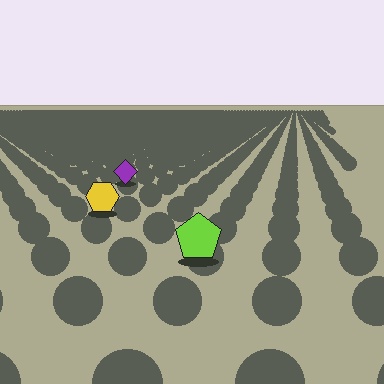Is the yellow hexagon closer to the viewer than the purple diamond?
Yes. The yellow hexagon is closer — you can tell from the texture gradient: the ground texture is coarser near it.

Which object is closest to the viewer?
The lime pentagon is closest. The texture marks near it are larger and more spread out.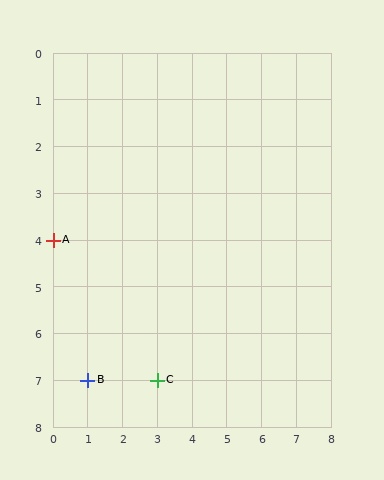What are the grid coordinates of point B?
Point B is at grid coordinates (1, 7).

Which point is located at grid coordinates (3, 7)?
Point C is at (3, 7).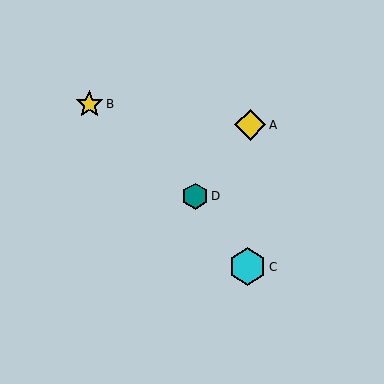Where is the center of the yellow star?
The center of the yellow star is at (89, 104).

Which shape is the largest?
The cyan hexagon (labeled C) is the largest.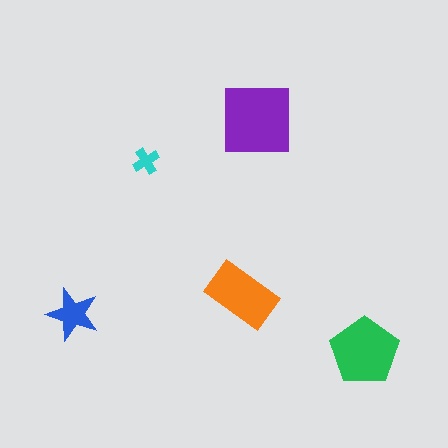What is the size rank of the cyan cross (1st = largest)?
5th.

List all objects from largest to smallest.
The purple square, the green pentagon, the orange rectangle, the blue star, the cyan cross.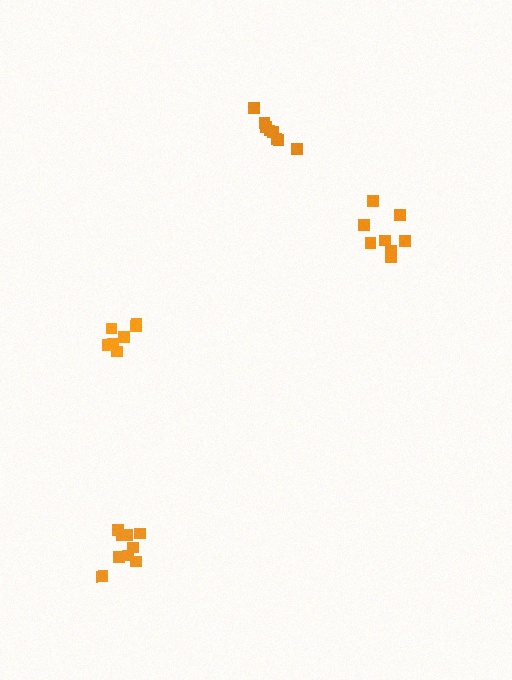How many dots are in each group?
Group 1: 7 dots, Group 2: 9 dots, Group 3: 8 dots, Group 4: 8 dots (32 total).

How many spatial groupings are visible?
There are 4 spatial groupings.